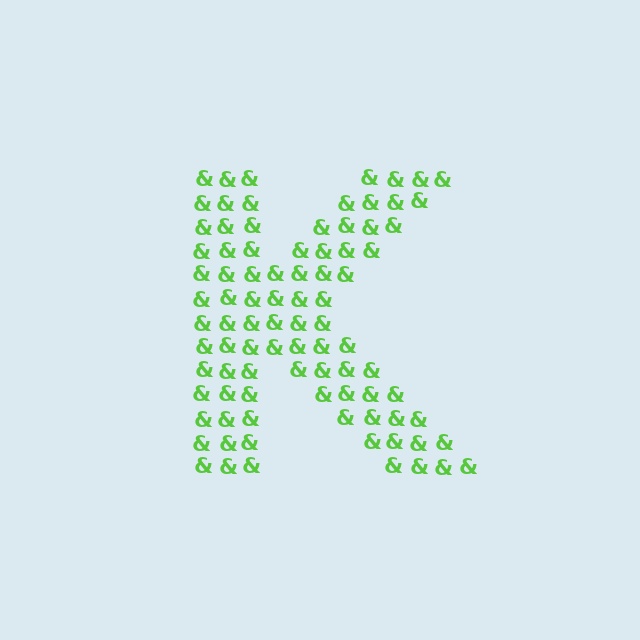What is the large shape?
The large shape is the letter K.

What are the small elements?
The small elements are ampersands.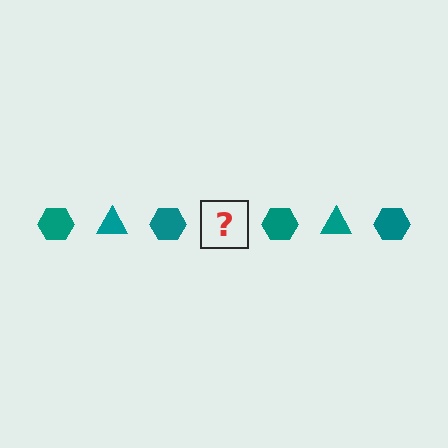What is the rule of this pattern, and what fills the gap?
The rule is that the pattern cycles through hexagon, triangle shapes in teal. The gap should be filled with a teal triangle.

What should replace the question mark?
The question mark should be replaced with a teal triangle.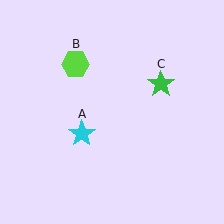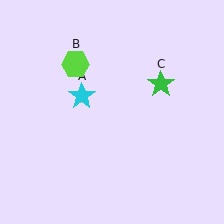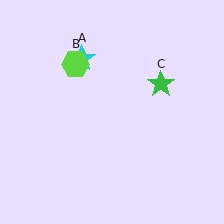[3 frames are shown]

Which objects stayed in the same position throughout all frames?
Lime hexagon (object B) and green star (object C) remained stationary.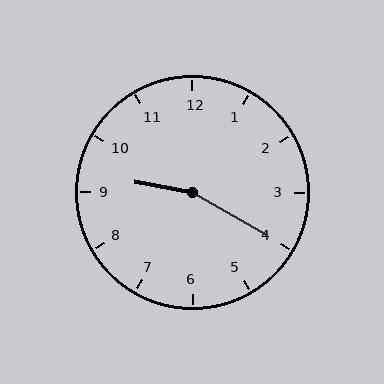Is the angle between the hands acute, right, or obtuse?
It is obtuse.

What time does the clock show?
9:20.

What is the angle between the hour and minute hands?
Approximately 160 degrees.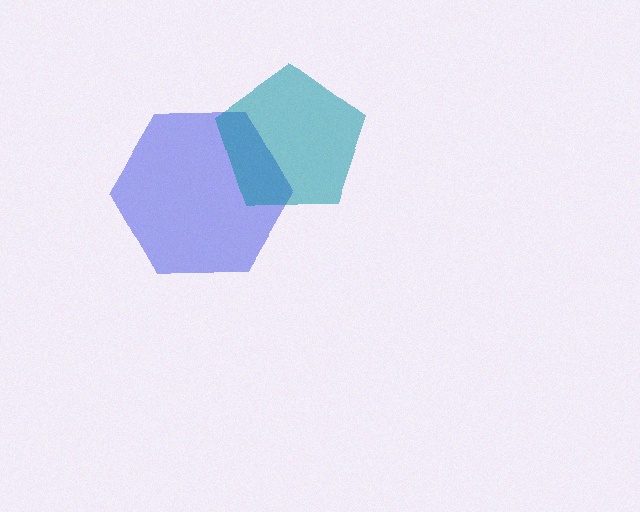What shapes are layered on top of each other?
The layered shapes are: a blue hexagon, a teal pentagon.